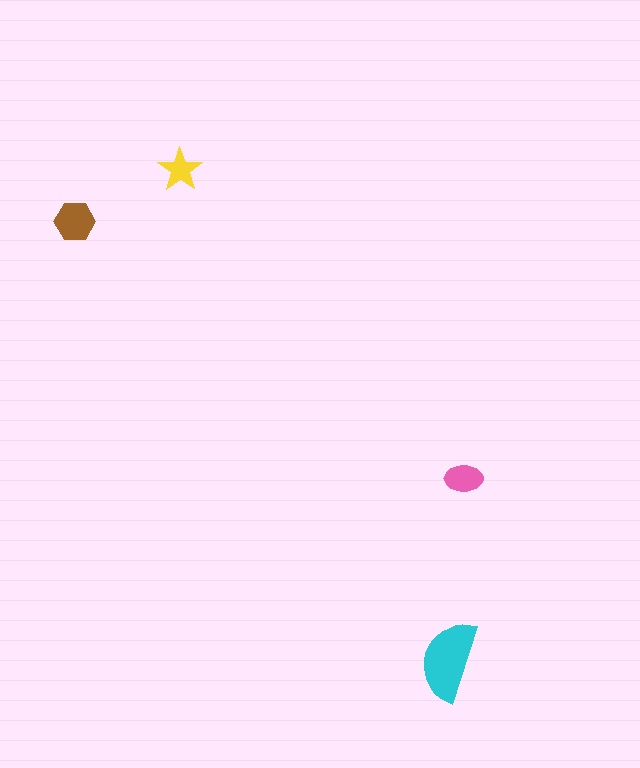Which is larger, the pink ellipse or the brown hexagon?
The brown hexagon.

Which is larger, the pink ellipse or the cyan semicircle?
The cyan semicircle.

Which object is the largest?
The cyan semicircle.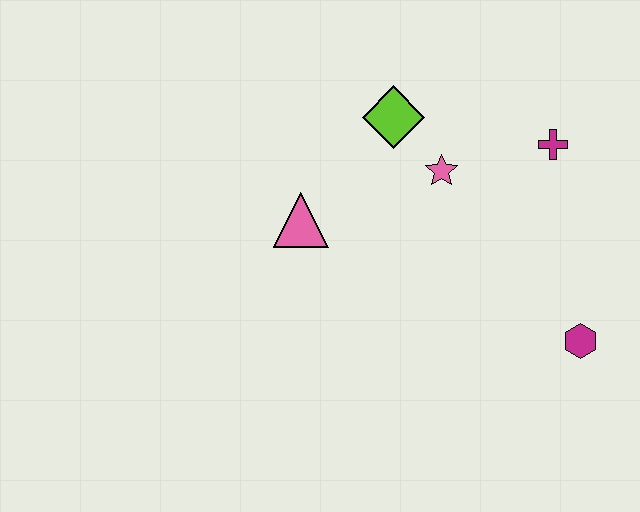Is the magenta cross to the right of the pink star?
Yes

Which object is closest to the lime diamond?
The pink star is closest to the lime diamond.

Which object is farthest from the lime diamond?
The magenta hexagon is farthest from the lime diamond.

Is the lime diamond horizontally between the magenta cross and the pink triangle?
Yes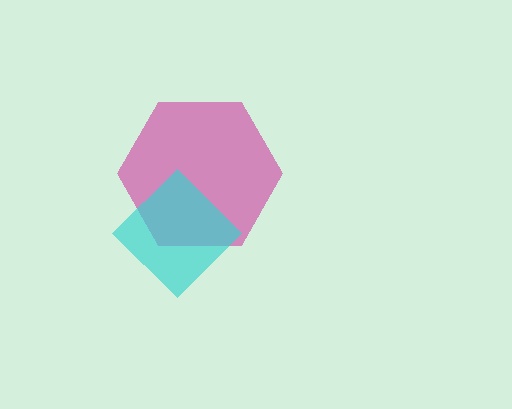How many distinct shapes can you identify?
There are 2 distinct shapes: a magenta hexagon, a cyan diamond.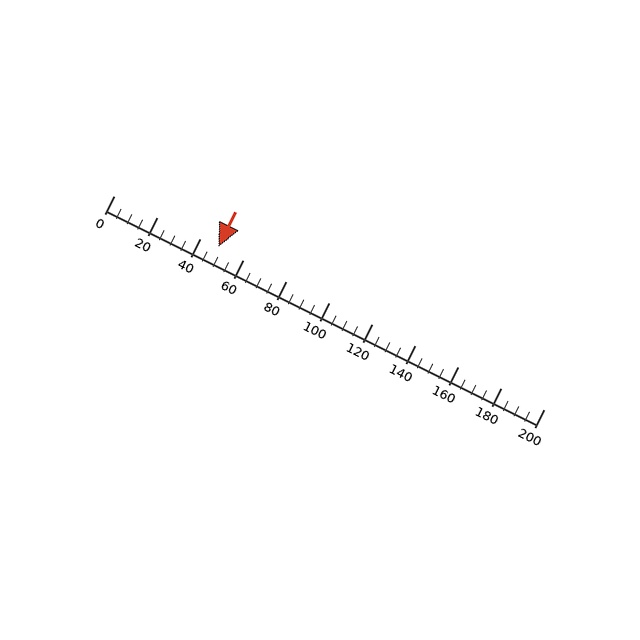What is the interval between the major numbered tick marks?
The major tick marks are spaced 20 units apart.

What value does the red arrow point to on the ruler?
The red arrow points to approximately 49.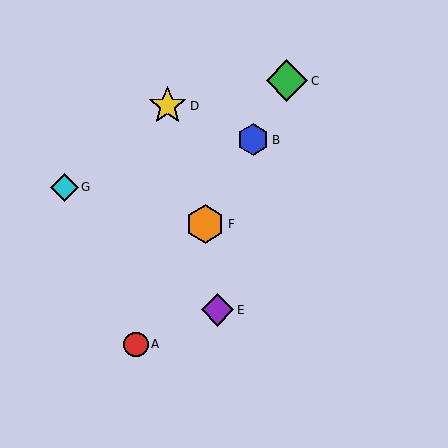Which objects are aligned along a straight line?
Objects A, B, C, F are aligned along a straight line.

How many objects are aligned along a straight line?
4 objects (A, B, C, F) are aligned along a straight line.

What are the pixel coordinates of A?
Object A is at (136, 344).